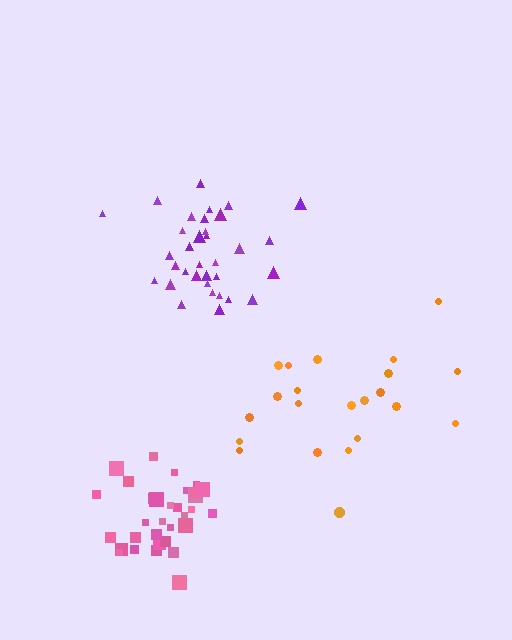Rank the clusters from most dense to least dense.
pink, purple, orange.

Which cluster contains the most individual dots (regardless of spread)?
Purple (34).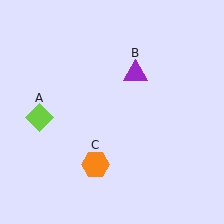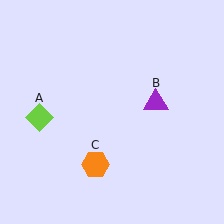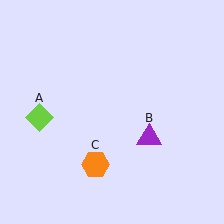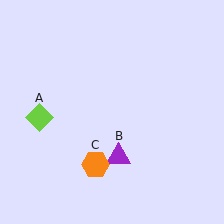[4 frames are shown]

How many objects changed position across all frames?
1 object changed position: purple triangle (object B).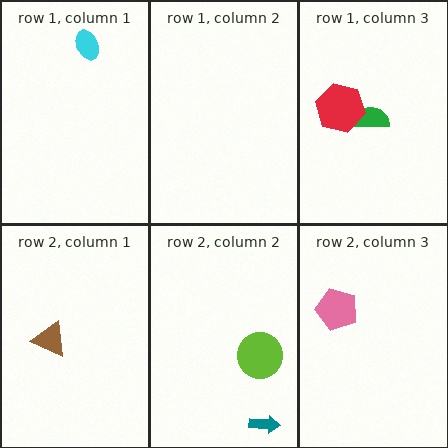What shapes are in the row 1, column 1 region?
The cyan ellipse.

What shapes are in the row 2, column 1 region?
The brown triangle.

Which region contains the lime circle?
The row 2, column 2 region.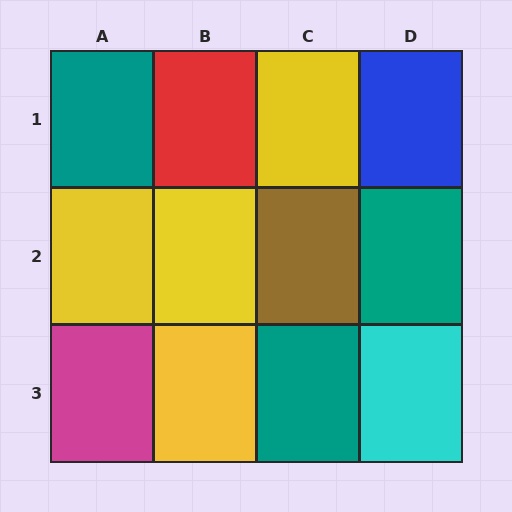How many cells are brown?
1 cell is brown.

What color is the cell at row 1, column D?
Blue.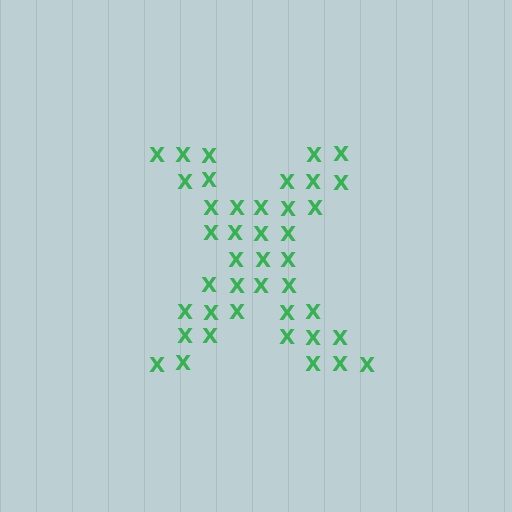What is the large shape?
The large shape is the letter X.